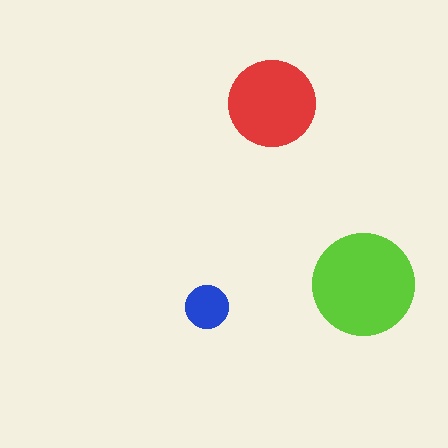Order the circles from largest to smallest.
the lime one, the red one, the blue one.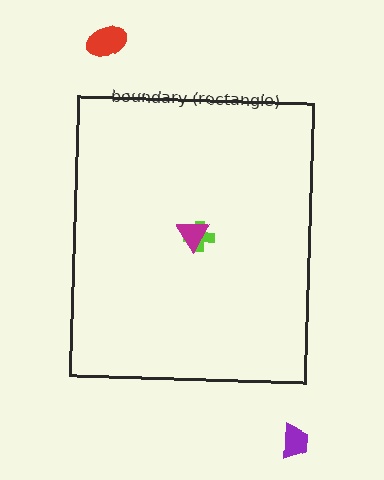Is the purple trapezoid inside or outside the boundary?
Outside.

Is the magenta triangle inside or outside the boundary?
Inside.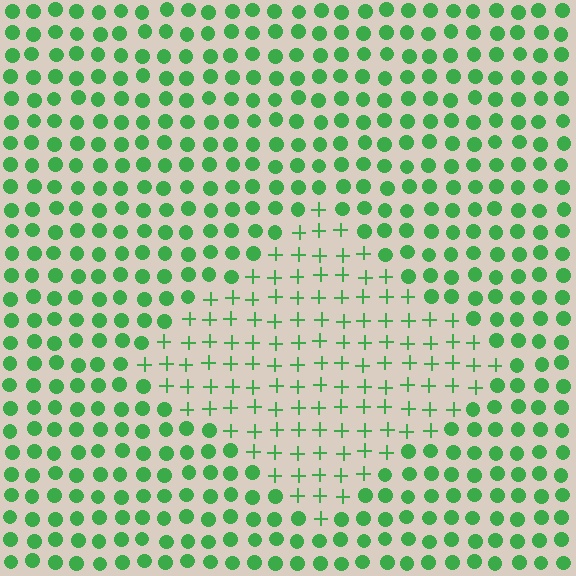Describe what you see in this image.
The image is filled with small green elements arranged in a uniform grid. A diamond-shaped region contains plus signs, while the surrounding area contains circles. The boundary is defined purely by the change in element shape.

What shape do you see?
I see a diamond.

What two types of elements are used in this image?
The image uses plus signs inside the diamond region and circles outside it.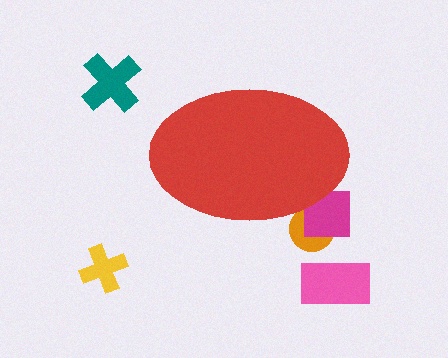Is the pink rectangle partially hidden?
No, the pink rectangle is fully visible.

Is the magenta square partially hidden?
Yes, the magenta square is partially hidden behind the red ellipse.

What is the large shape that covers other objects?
A red ellipse.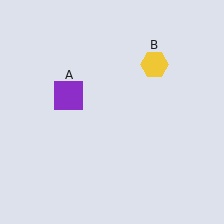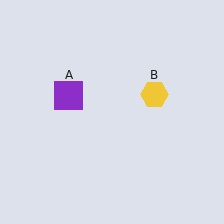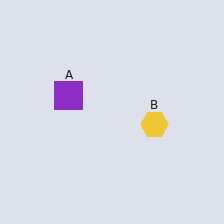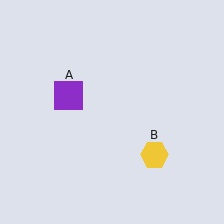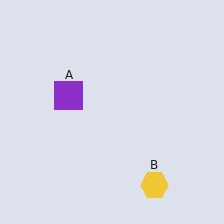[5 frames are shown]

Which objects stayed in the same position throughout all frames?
Purple square (object A) remained stationary.